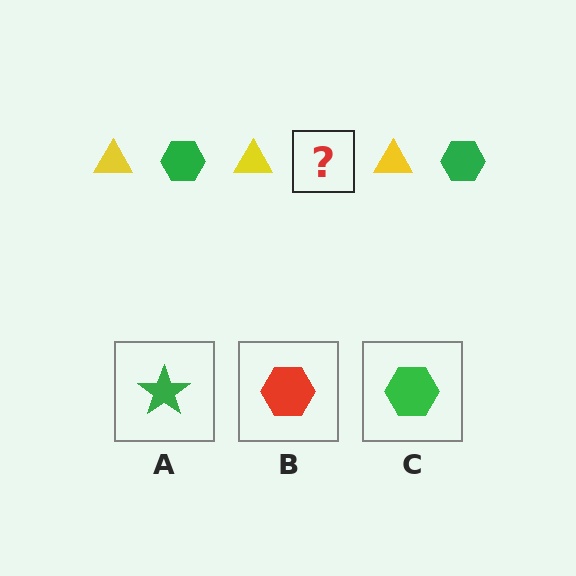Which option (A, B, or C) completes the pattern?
C.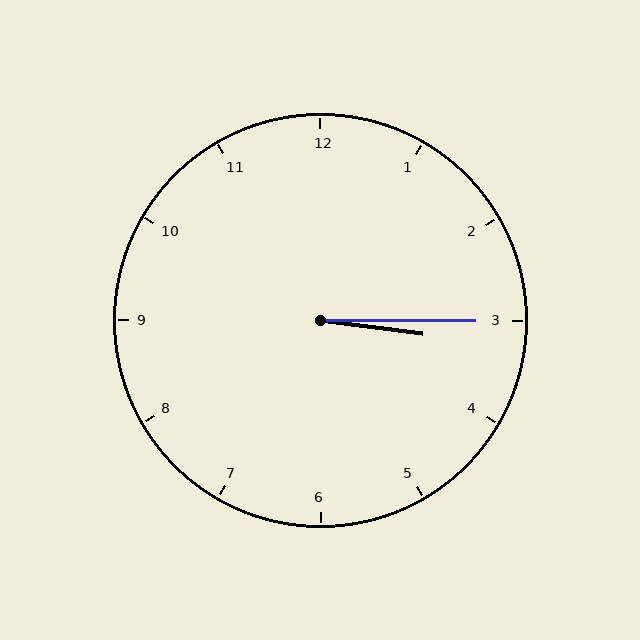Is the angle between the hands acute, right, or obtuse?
It is acute.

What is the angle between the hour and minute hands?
Approximately 8 degrees.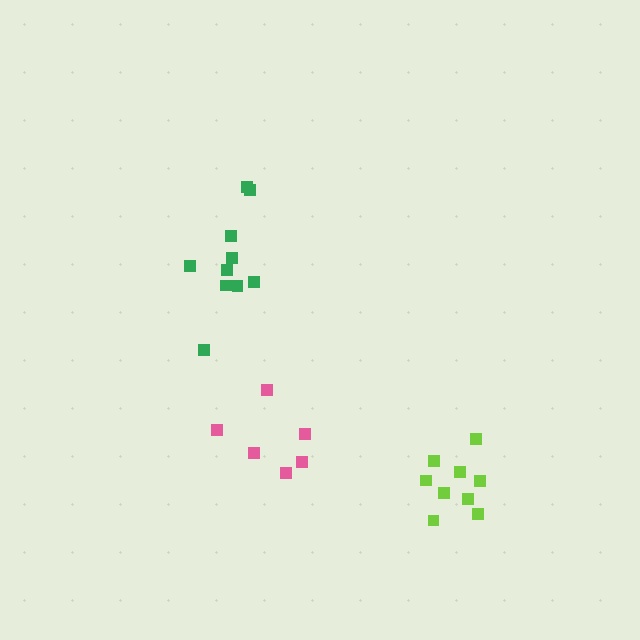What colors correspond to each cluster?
The clusters are colored: lime, green, pink.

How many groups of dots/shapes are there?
There are 3 groups.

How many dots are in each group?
Group 1: 9 dots, Group 2: 10 dots, Group 3: 6 dots (25 total).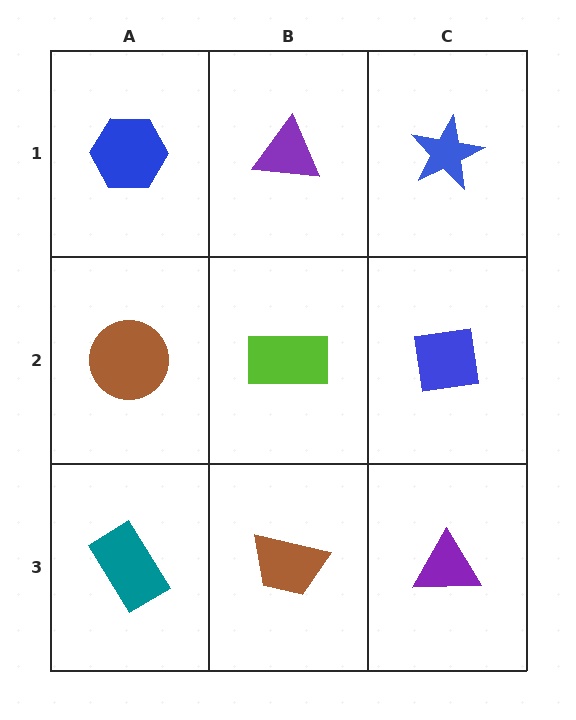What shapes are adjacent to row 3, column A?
A brown circle (row 2, column A), a brown trapezoid (row 3, column B).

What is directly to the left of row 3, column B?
A teal rectangle.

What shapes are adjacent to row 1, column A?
A brown circle (row 2, column A), a purple triangle (row 1, column B).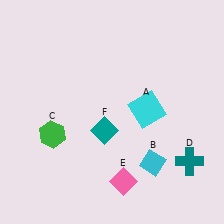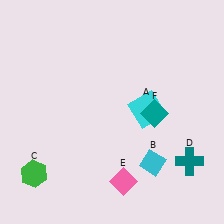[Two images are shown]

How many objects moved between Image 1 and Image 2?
2 objects moved between the two images.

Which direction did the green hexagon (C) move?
The green hexagon (C) moved down.